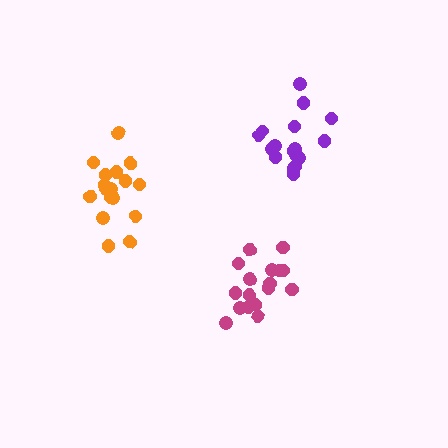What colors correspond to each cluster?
The clusters are colored: orange, magenta, purple.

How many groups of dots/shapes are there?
There are 3 groups.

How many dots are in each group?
Group 1: 18 dots, Group 2: 17 dots, Group 3: 17 dots (52 total).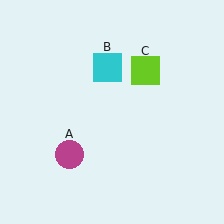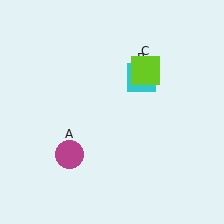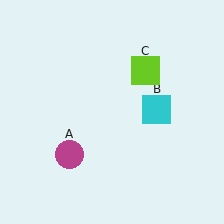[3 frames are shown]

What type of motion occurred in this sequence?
The cyan square (object B) rotated clockwise around the center of the scene.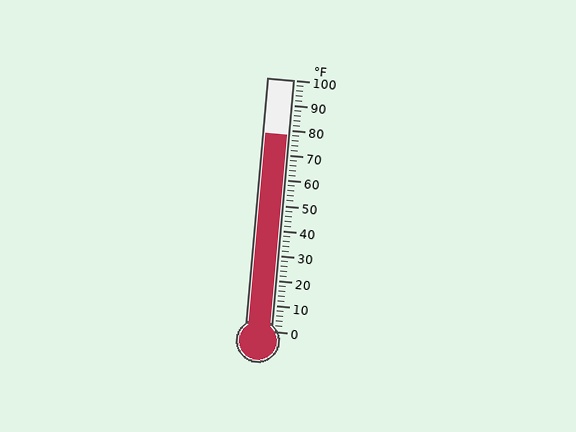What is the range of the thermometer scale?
The thermometer scale ranges from 0°F to 100°F.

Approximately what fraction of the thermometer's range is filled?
The thermometer is filled to approximately 80% of its range.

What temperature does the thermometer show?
The thermometer shows approximately 78°F.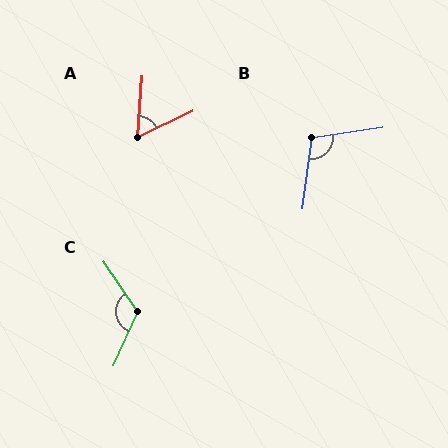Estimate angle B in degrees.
Approximately 106 degrees.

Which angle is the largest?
C, at approximately 122 degrees.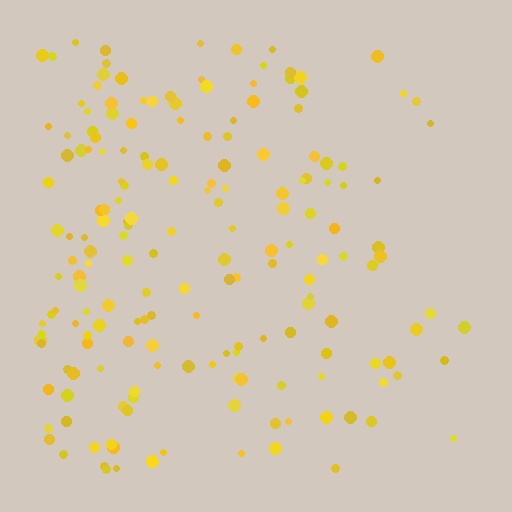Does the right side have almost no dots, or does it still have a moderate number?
Still a moderate number, just noticeably fewer than the left.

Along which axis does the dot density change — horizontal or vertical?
Horizontal.